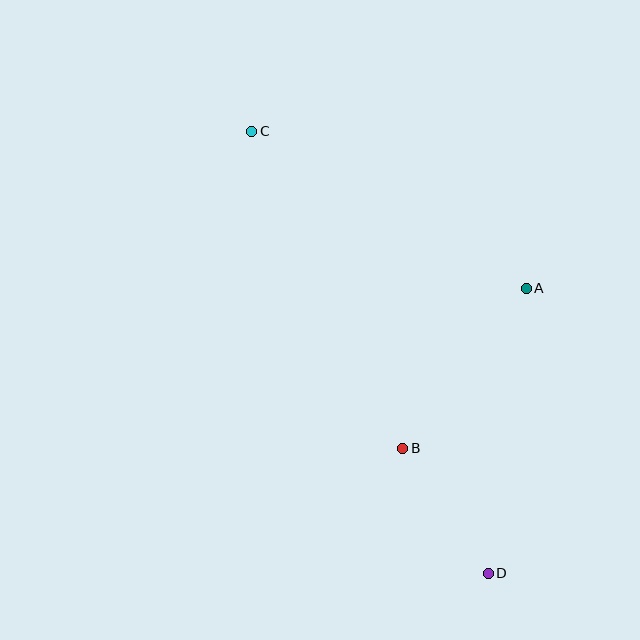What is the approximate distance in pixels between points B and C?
The distance between B and C is approximately 351 pixels.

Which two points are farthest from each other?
Points C and D are farthest from each other.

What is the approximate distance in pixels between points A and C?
The distance between A and C is approximately 316 pixels.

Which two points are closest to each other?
Points B and D are closest to each other.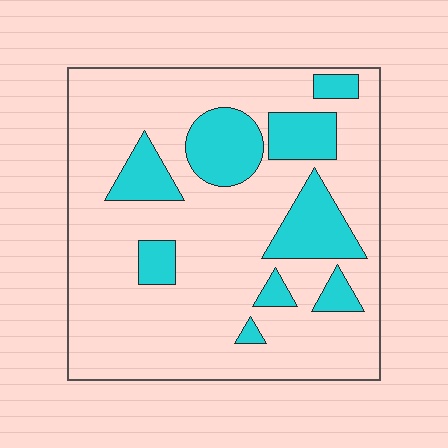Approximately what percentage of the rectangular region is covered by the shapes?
Approximately 20%.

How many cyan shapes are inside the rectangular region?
9.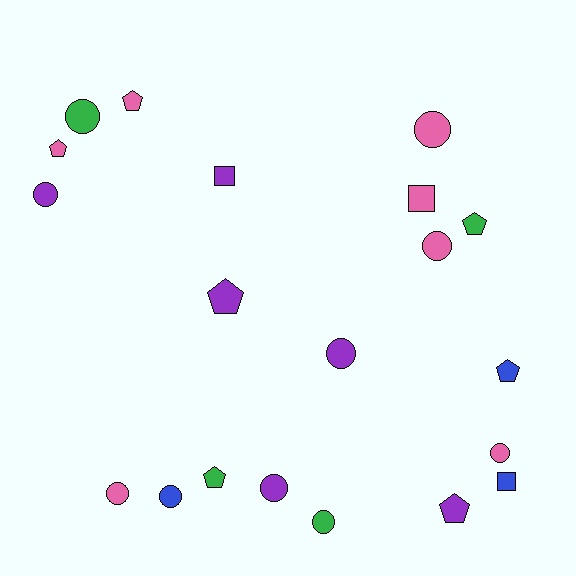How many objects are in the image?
There are 20 objects.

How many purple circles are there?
There are 3 purple circles.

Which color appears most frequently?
Pink, with 7 objects.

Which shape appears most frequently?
Circle, with 10 objects.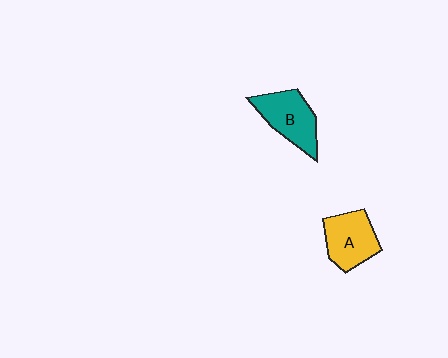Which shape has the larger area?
Shape B (teal).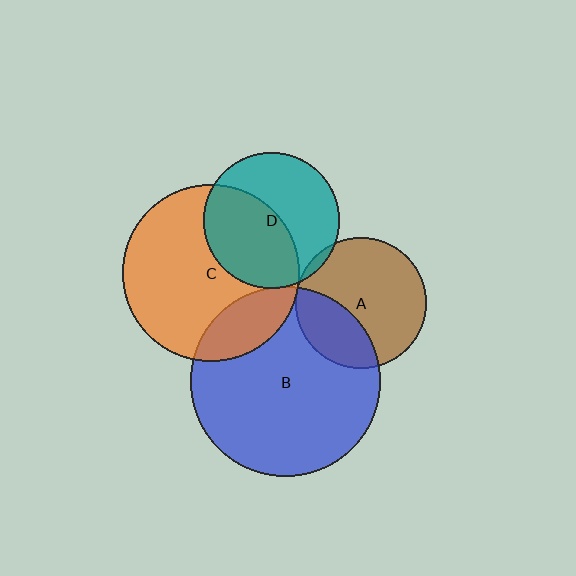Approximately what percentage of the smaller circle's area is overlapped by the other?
Approximately 5%.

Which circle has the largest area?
Circle B (blue).